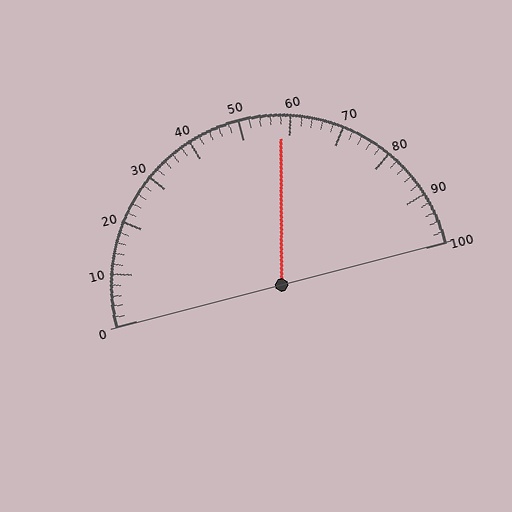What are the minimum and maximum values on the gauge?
The gauge ranges from 0 to 100.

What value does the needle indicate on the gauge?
The needle indicates approximately 58.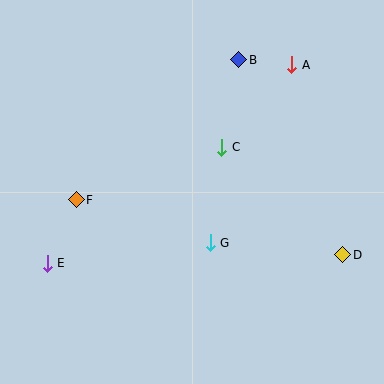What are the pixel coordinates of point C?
Point C is at (222, 147).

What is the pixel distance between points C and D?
The distance between C and D is 162 pixels.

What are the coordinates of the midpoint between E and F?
The midpoint between E and F is at (62, 232).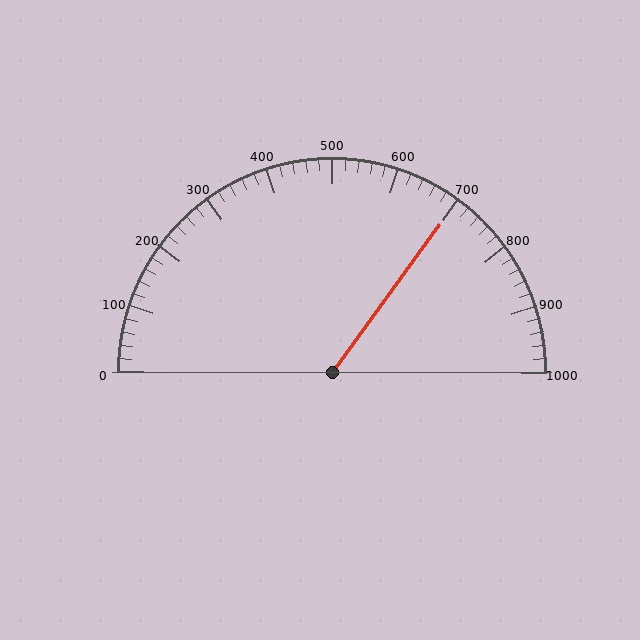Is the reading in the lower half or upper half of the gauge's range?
The reading is in the upper half of the range (0 to 1000).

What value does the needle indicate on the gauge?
The needle indicates approximately 700.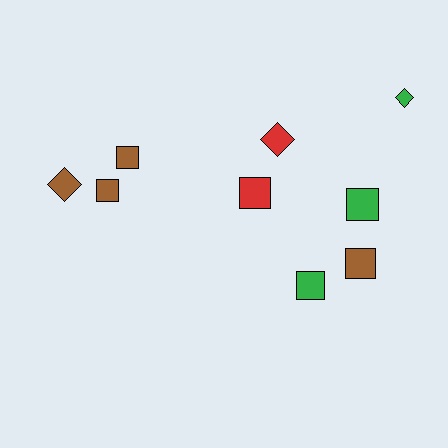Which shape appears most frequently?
Square, with 6 objects.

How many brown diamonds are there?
There is 1 brown diamond.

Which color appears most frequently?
Brown, with 4 objects.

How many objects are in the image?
There are 9 objects.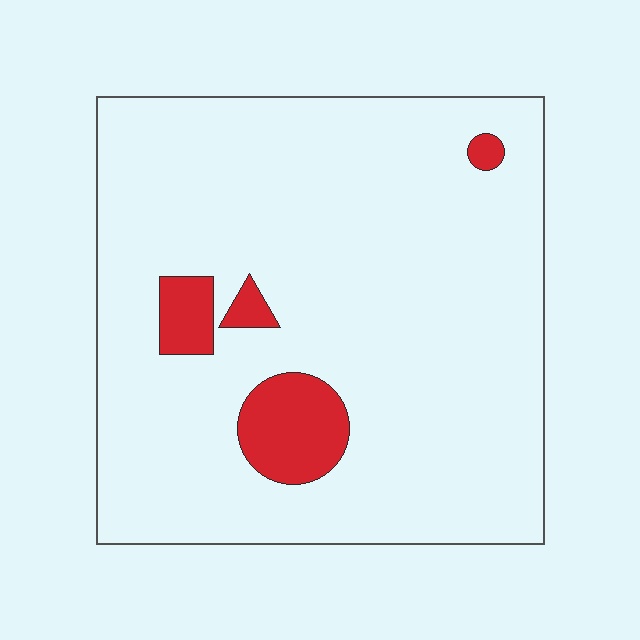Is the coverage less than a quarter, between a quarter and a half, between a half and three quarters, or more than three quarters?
Less than a quarter.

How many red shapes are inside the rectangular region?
4.